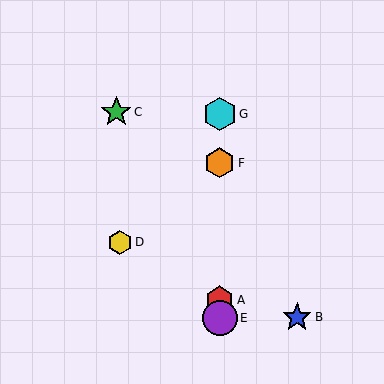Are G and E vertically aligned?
Yes, both are at x≈220.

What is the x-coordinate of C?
Object C is at x≈116.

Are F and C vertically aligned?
No, F is at x≈220 and C is at x≈116.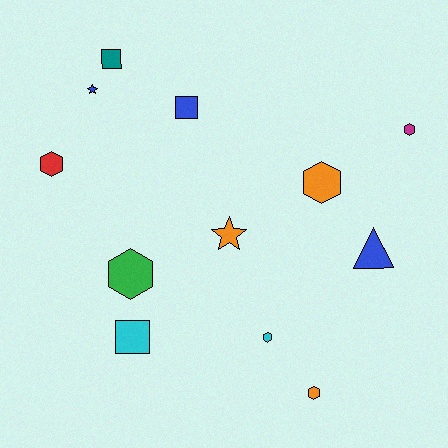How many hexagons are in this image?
There are 6 hexagons.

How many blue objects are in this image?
There are 3 blue objects.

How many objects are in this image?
There are 12 objects.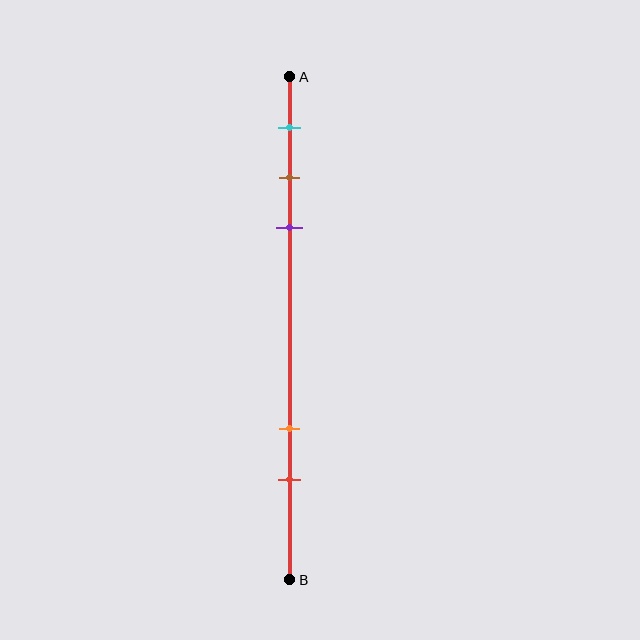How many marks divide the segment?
There are 5 marks dividing the segment.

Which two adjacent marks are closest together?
The brown and purple marks are the closest adjacent pair.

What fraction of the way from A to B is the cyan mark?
The cyan mark is approximately 10% (0.1) of the way from A to B.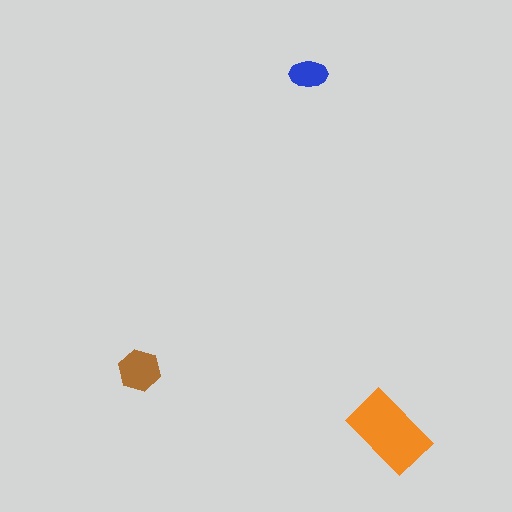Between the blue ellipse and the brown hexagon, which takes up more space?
The brown hexagon.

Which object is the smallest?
The blue ellipse.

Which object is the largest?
The orange rectangle.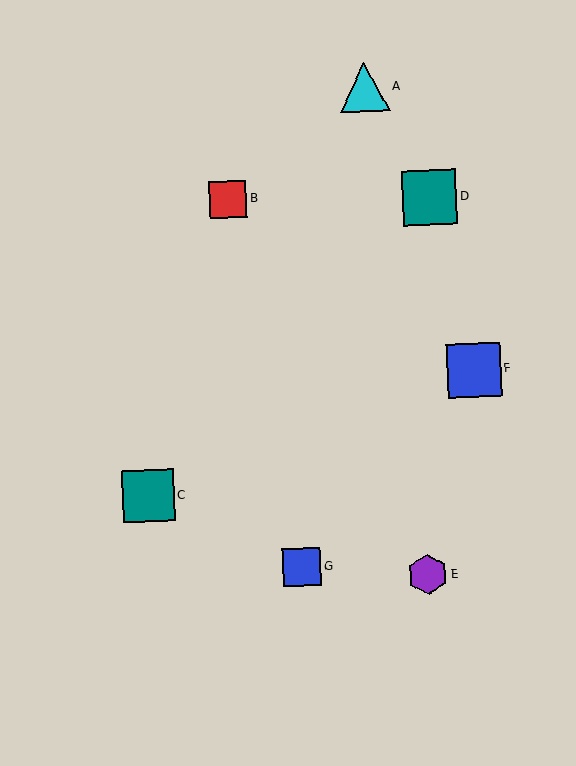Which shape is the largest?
The teal square (labeled D) is the largest.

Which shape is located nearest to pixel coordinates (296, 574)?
The blue square (labeled G) at (302, 567) is nearest to that location.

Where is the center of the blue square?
The center of the blue square is at (474, 370).